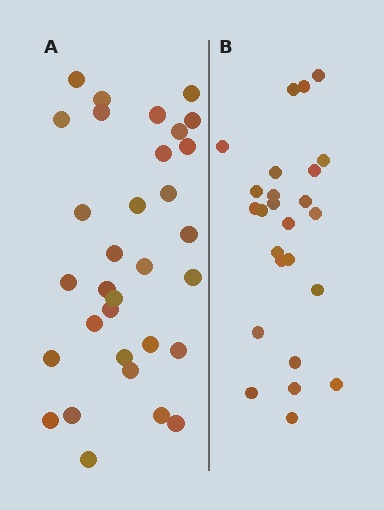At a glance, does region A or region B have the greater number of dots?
Region A (the left region) has more dots.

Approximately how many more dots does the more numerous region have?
Region A has roughly 8 or so more dots than region B.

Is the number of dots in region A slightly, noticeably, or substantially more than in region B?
Region A has noticeably more, but not dramatically so. The ratio is roughly 1.3 to 1.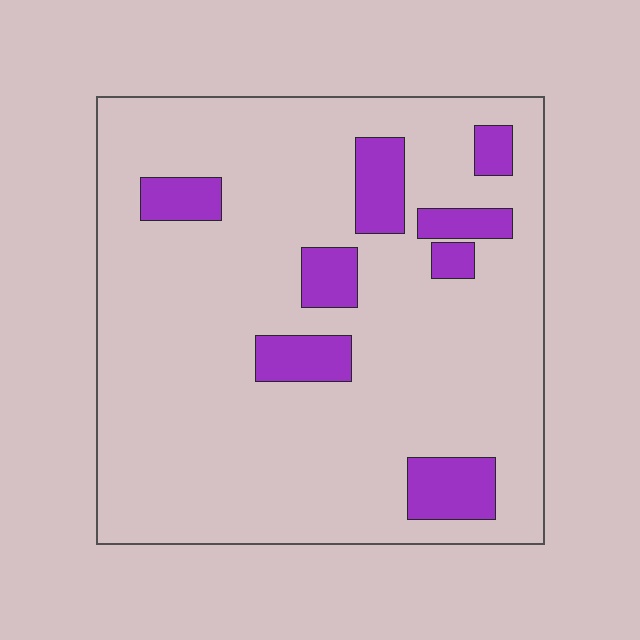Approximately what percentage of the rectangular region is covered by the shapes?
Approximately 15%.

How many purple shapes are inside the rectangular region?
8.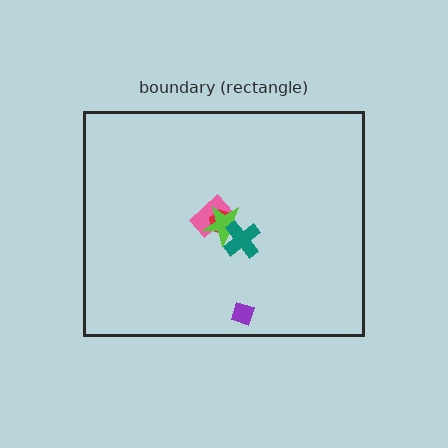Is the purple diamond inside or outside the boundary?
Inside.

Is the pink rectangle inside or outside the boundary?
Inside.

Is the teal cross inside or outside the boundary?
Inside.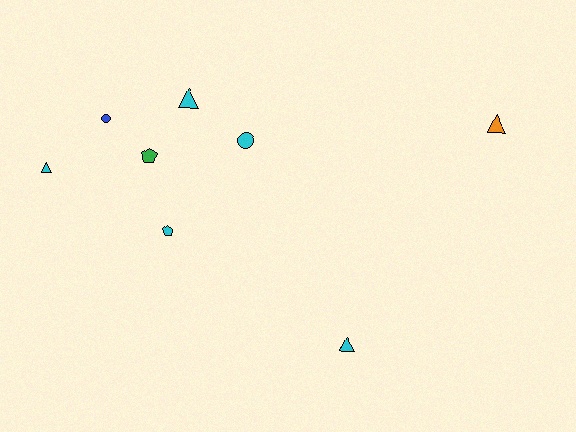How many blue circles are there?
There is 1 blue circle.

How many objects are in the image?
There are 8 objects.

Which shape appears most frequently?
Triangle, with 4 objects.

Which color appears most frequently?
Cyan, with 5 objects.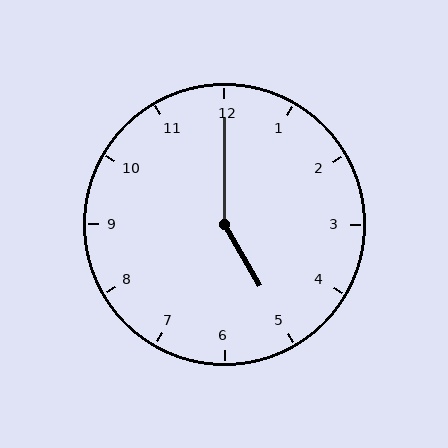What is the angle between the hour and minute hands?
Approximately 150 degrees.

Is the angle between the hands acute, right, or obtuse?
It is obtuse.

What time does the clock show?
5:00.